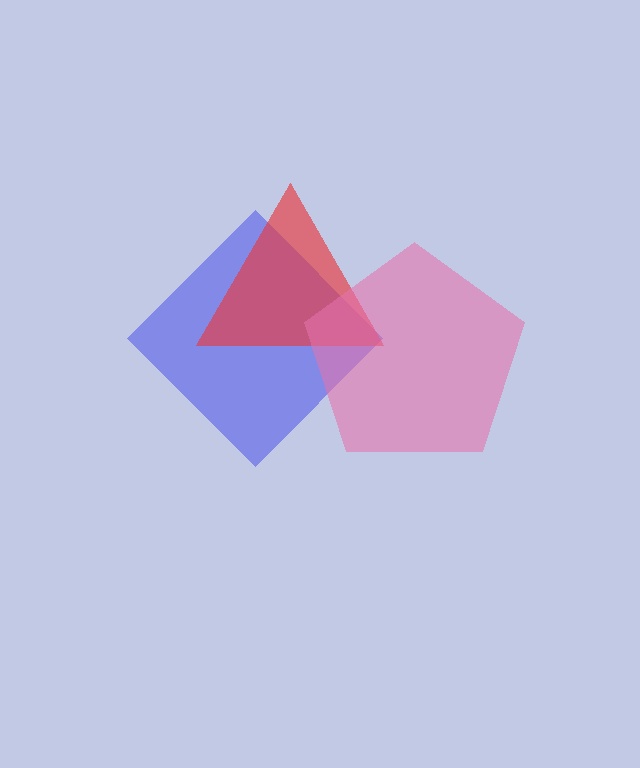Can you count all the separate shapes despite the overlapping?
Yes, there are 3 separate shapes.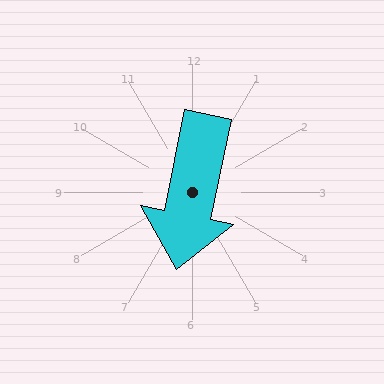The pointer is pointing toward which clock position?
Roughly 6 o'clock.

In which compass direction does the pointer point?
South.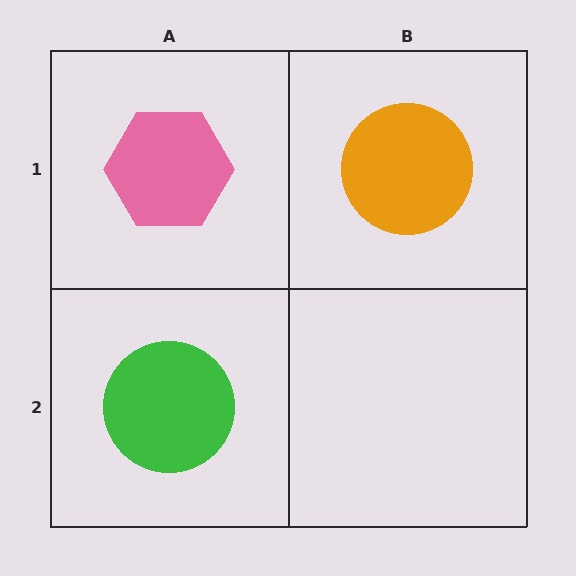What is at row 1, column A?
A pink hexagon.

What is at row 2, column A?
A green circle.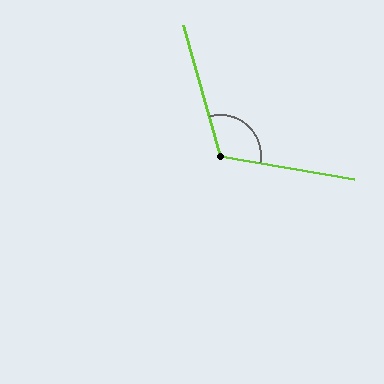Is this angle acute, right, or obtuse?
It is obtuse.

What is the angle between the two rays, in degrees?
Approximately 116 degrees.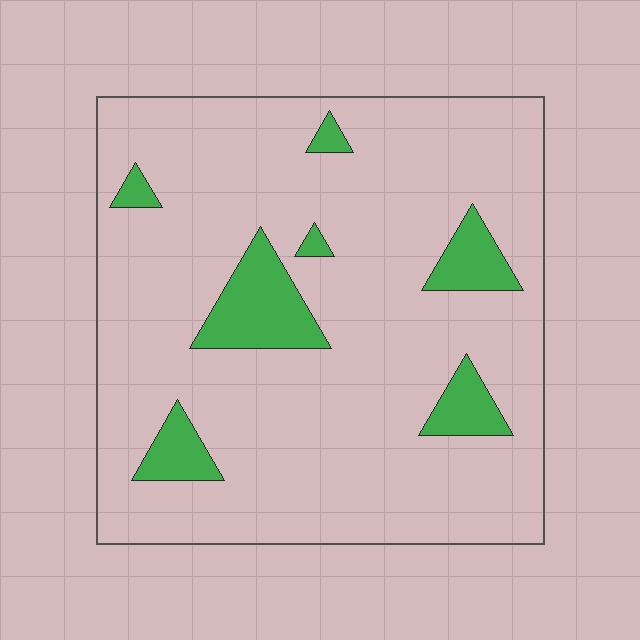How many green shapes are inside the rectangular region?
7.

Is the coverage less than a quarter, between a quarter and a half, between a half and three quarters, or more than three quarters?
Less than a quarter.